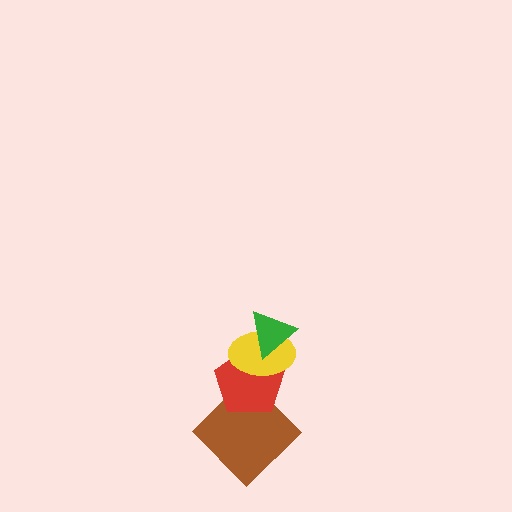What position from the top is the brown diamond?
The brown diamond is 4th from the top.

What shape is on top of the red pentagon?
The yellow ellipse is on top of the red pentagon.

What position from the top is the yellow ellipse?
The yellow ellipse is 2nd from the top.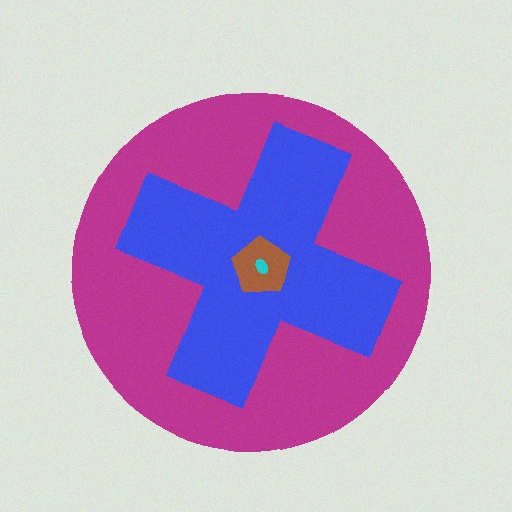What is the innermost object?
The cyan ellipse.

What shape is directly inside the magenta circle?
The blue cross.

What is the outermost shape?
The magenta circle.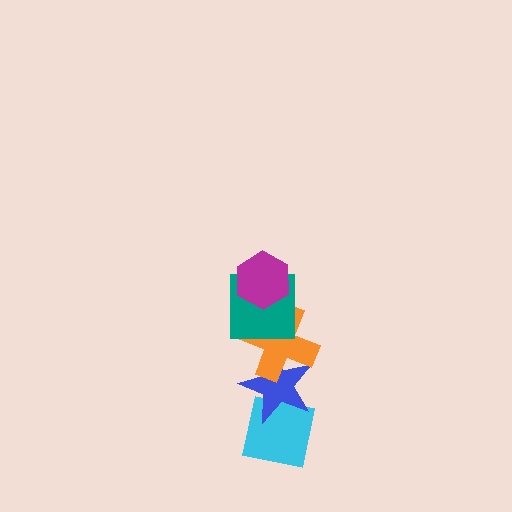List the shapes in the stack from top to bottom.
From top to bottom: the magenta hexagon, the teal square, the orange cross, the blue star, the cyan square.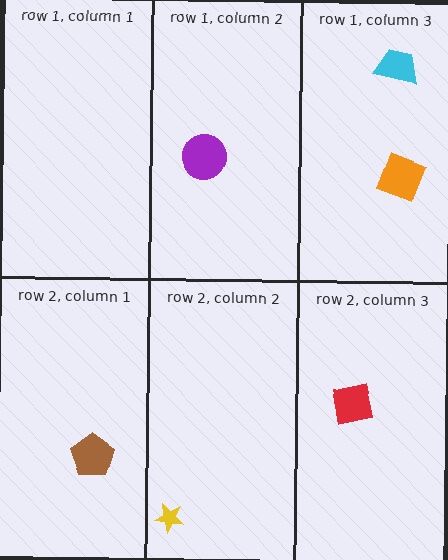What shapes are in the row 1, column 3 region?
The orange square, the cyan trapezoid.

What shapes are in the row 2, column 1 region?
The brown pentagon.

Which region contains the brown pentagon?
The row 2, column 1 region.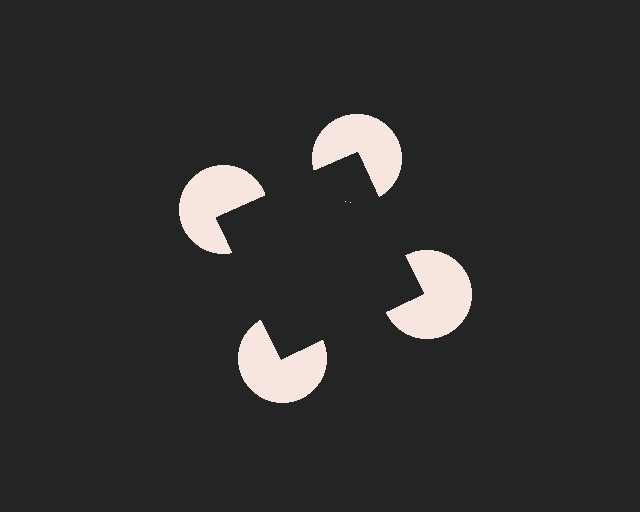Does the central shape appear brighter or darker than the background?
It typically appears slightly darker than the background, even though no actual brightness change is drawn.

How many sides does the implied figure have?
4 sides.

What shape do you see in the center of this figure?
An illusory square — its edges are inferred from the aligned wedge cuts in the pac-man discs, not physically drawn.